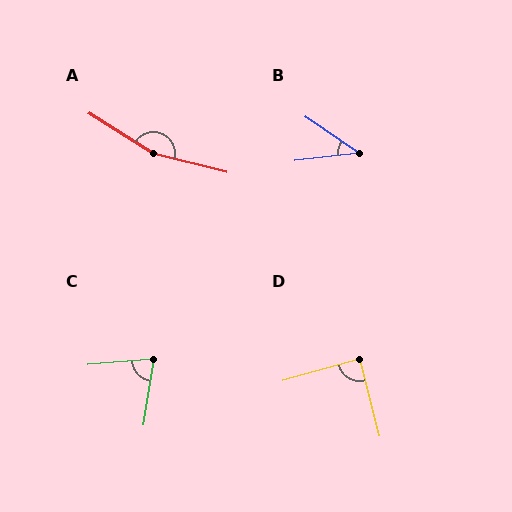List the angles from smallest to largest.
B (41°), C (76°), D (88°), A (162°).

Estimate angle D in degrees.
Approximately 88 degrees.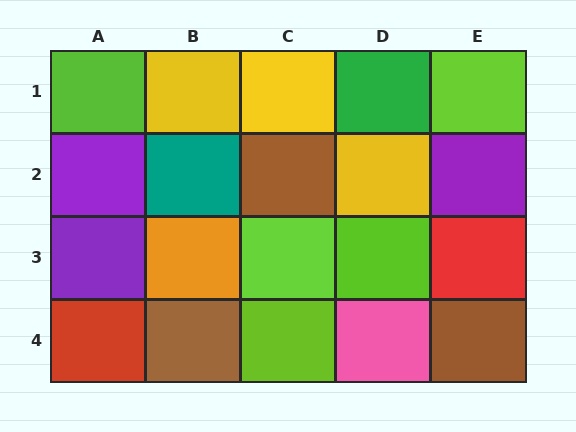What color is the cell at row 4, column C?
Lime.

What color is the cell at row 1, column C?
Yellow.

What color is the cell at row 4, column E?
Brown.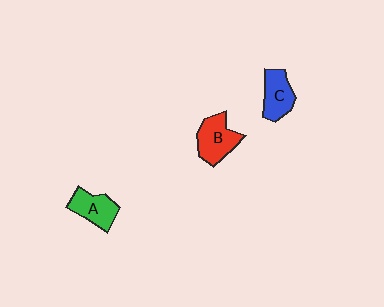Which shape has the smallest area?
Shape C (blue).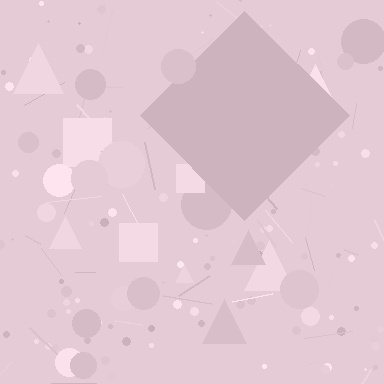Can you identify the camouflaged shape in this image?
The camouflaged shape is a diamond.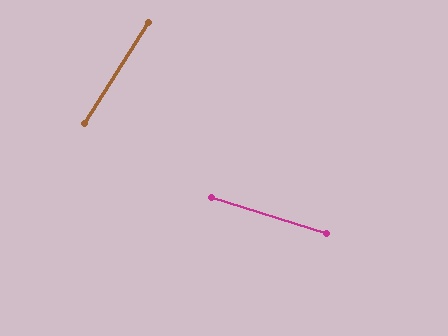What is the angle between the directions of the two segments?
Approximately 75 degrees.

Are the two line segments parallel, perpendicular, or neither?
Neither parallel nor perpendicular — they differ by about 75°.